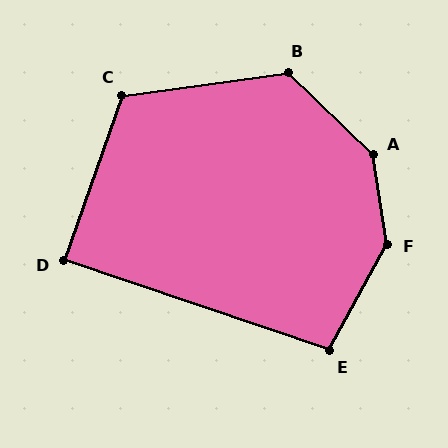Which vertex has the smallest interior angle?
D, at approximately 89 degrees.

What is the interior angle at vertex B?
Approximately 128 degrees (obtuse).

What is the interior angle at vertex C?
Approximately 117 degrees (obtuse).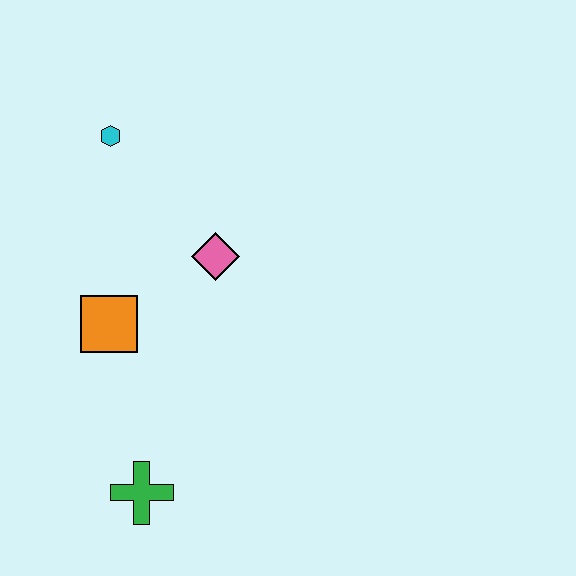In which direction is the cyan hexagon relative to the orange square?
The cyan hexagon is above the orange square.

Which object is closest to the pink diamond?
The orange square is closest to the pink diamond.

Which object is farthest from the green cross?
The cyan hexagon is farthest from the green cross.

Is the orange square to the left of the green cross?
Yes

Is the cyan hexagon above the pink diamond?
Yes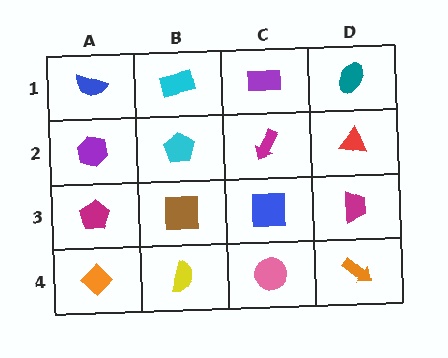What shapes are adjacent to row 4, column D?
A magenta trapezoid (row 3, column D), a pink circle (row 4, column C).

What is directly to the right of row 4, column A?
A yellow semicircle.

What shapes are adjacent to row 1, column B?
A cyan pentagon (row 2, column B), a blue semicircle (row 1, column A), a purple rectangle (row 1, column C).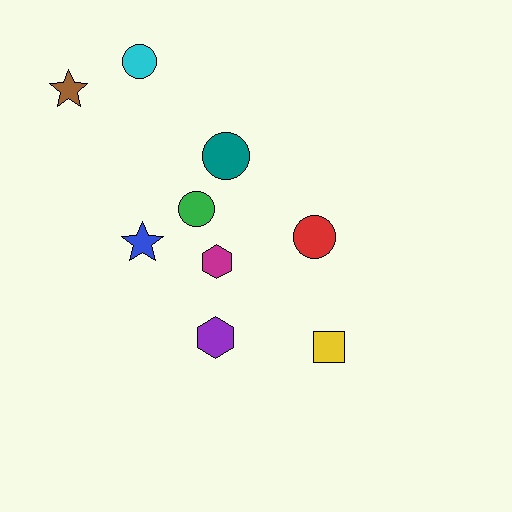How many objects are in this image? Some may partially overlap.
There are 9 objects.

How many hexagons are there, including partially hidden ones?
There are 2 hexagons.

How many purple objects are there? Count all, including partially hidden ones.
There is 1 purple object.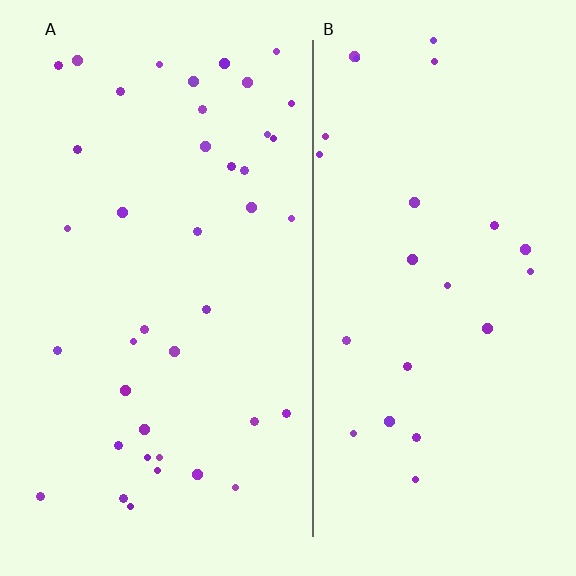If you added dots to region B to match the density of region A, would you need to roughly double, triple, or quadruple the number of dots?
Approximately double.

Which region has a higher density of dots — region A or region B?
A (the left).